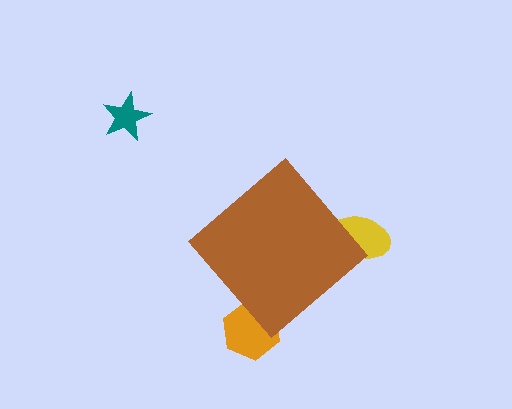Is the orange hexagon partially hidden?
Yes, the orange hexagon is partially hidden behind the brown diamond.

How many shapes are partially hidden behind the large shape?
2 shapes are partially hidden.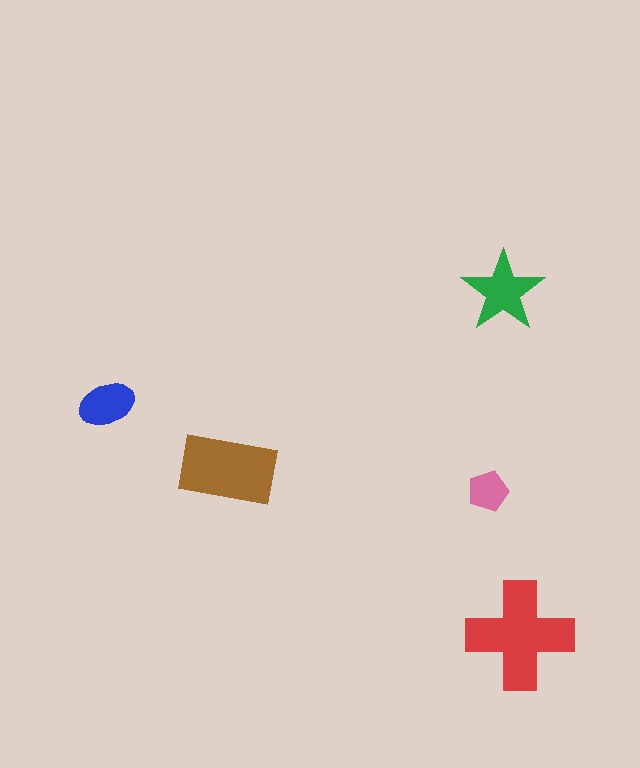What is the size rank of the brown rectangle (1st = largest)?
2nd.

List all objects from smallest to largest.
The pink pentagon, the blue ellipse, the green star, the brown rectangle, the red cross.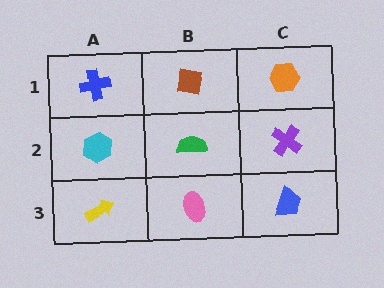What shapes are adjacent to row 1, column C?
A purple cross (row 2, column C), a brown square (row 1, column B).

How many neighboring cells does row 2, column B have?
4.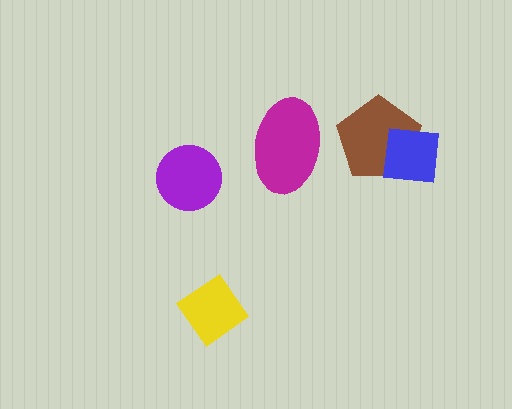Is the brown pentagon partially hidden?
Yes, it is partially covered by another shape.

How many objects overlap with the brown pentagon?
1 object overlaps with the brown pentagon.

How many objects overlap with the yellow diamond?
0 objects overlap with the yellow diamond.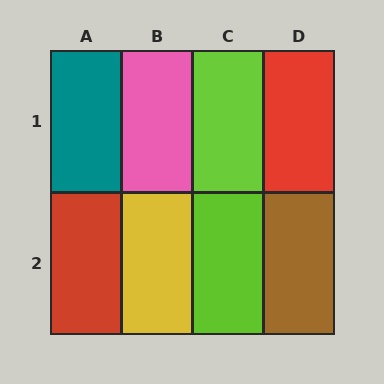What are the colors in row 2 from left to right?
Red, yellow, lime, brown.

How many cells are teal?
1 cell is teal.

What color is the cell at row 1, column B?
Pink.